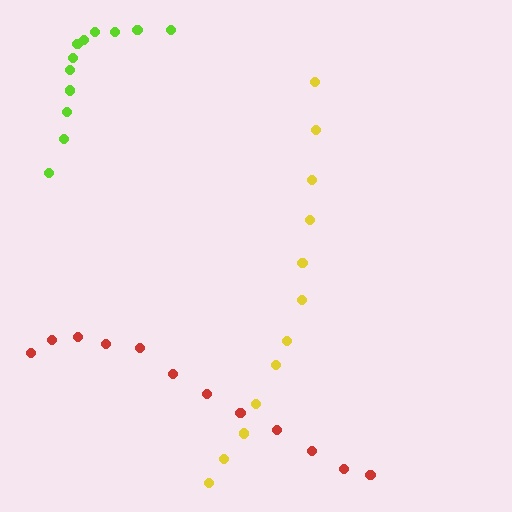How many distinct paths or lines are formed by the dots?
There are 3 distinct paths.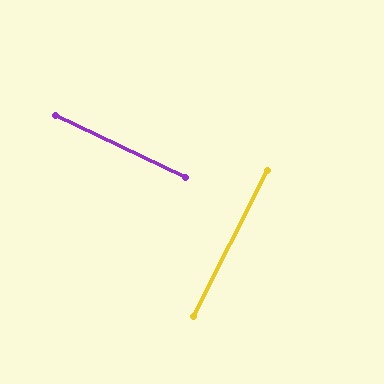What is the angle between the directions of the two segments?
Approximately 89 degrees.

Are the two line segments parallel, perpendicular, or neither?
Perpendicular — they meet at approximately 89°.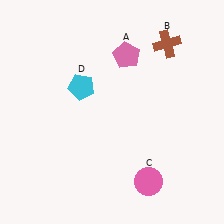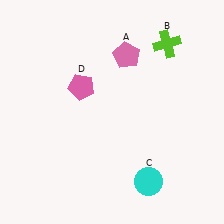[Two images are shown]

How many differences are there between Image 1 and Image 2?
There are 3 differences between the two images.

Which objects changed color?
B changed from brown to lime. C changed from pink to cyan. D changed from cyan to pink.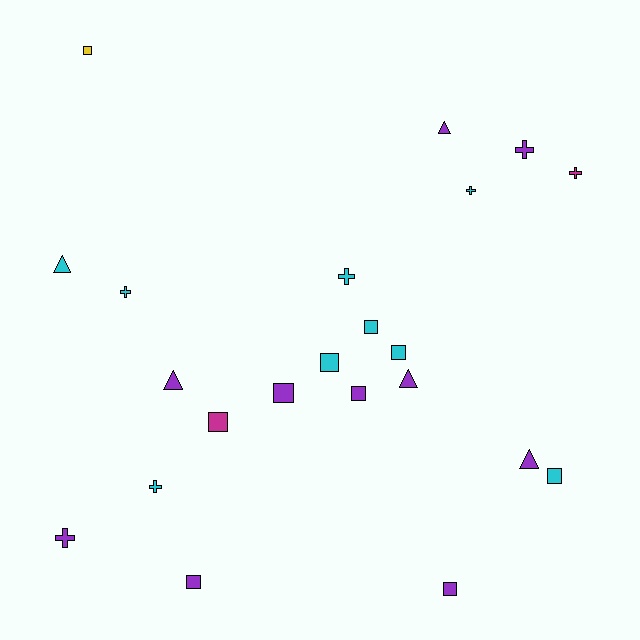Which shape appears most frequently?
Square, with 10 objects.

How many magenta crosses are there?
There is 1 magenta cross.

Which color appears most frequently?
Purple, with 10 objects.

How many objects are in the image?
There are 22 objects.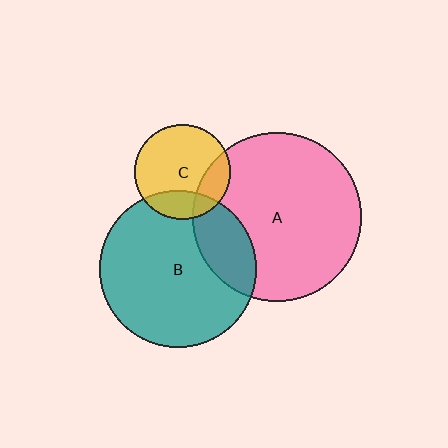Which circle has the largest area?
Circle A (pink).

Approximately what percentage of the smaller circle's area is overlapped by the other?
Approximately 20%.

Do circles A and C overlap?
Yes.